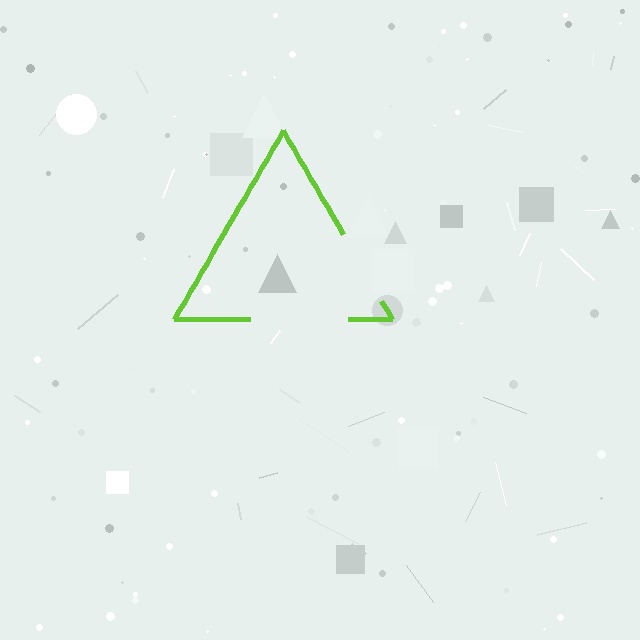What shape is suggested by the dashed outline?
The dashed outline suggests a triangle.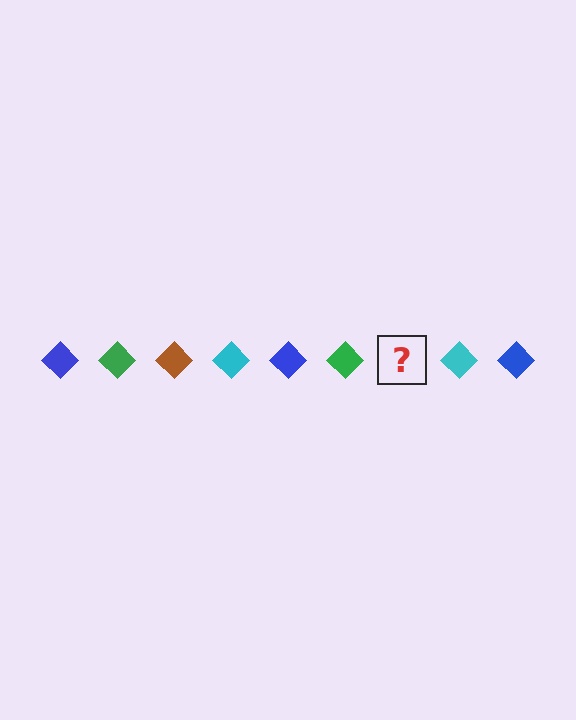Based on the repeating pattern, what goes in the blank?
The blank should be a brown diamond.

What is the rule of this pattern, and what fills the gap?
The rule is that the pattern cycles through blue, green, brown, cyan diamonds. The gap should be filled with a brown diamond.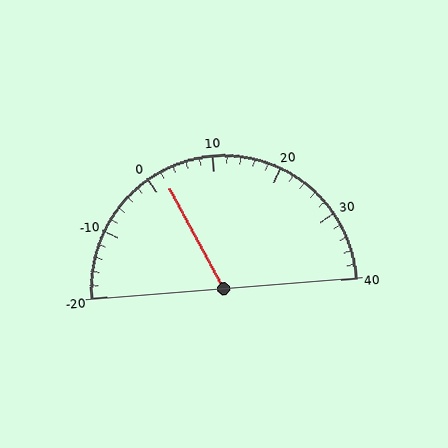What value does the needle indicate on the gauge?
The needle indicates approximately 2.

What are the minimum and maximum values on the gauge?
The gauge ranges from -20 to 40.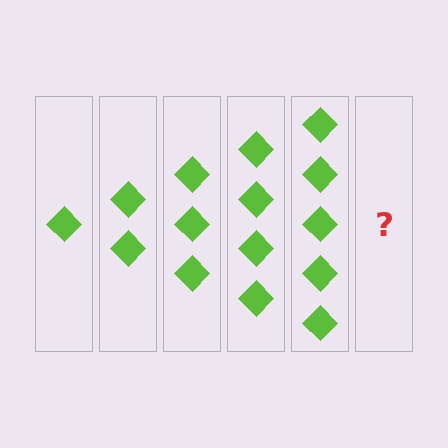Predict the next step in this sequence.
The next step is 6 diamonds.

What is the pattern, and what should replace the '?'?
The pattern is that each step adds one more diamond. The '?' should be 6 diamonds.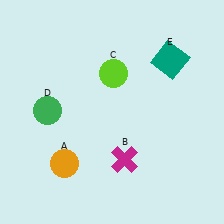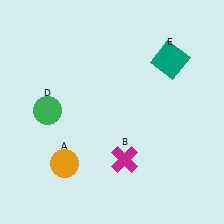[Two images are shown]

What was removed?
The lime circle (C) was removed in Image 2.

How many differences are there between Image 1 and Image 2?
There is 1 difference between the two images.